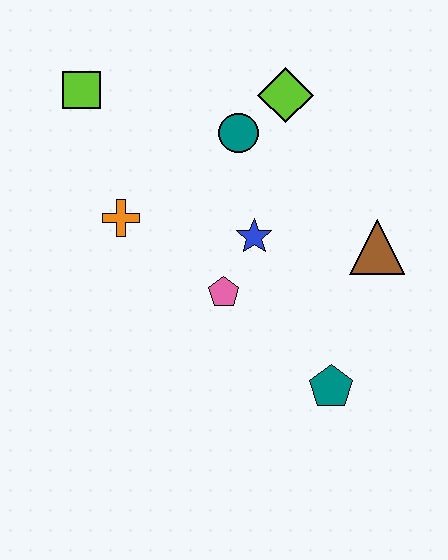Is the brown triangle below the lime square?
Yes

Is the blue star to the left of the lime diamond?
Yes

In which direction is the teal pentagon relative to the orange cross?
The teal pentagon is to the right of the orange cross.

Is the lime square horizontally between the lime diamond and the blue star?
No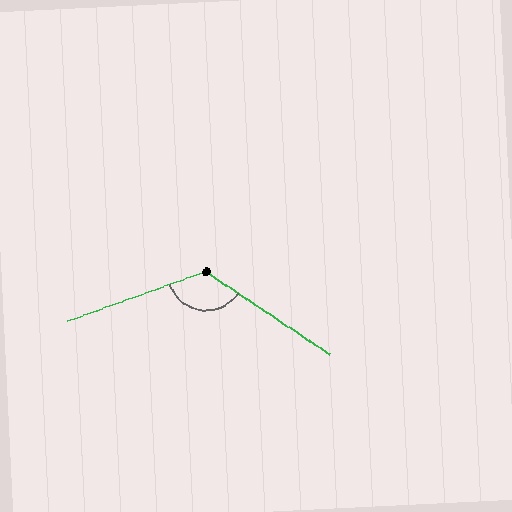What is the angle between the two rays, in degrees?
Approximately 127 degrees.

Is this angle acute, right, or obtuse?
It is obtuse.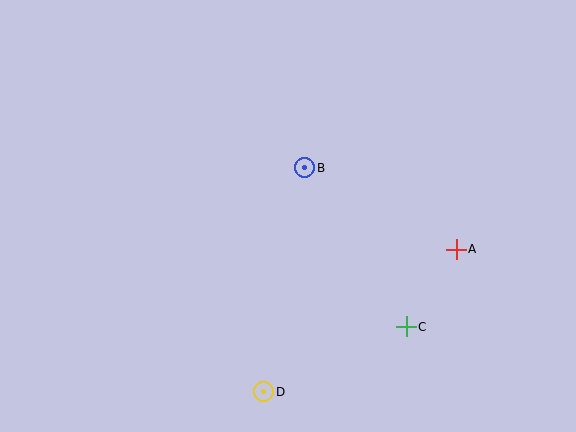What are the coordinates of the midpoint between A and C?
The midpoint between A and C is at (431, 288).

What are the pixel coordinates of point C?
Point C is at (406, 327).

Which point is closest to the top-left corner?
Point B is closest to the top-left corner.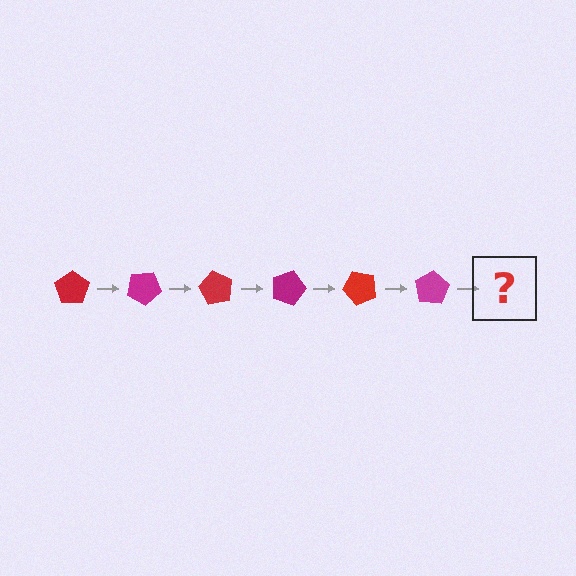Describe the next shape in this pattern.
It should be a red pentagon, rotated 180 degrees from the start.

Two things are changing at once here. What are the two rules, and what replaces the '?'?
The two rules are that it rotates 30 degrees each step and the color cycles through red and magenta. The '?' should be a red pentagon, rotated 180 degrees from the start.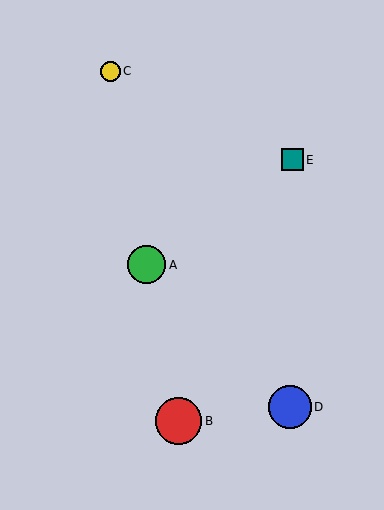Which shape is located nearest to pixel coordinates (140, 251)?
The green circle (labeled A) at (147, 265) is nearest to that location.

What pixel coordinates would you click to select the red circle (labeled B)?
Click at (178, 421) to select the red circle B.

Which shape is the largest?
The red circle (labeled B) is the largest.